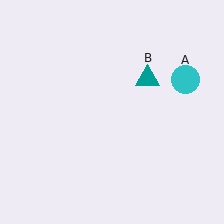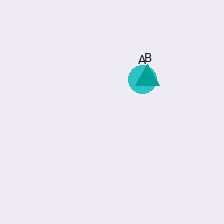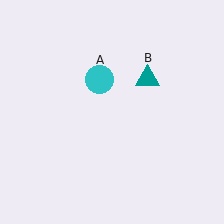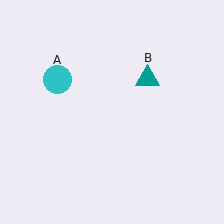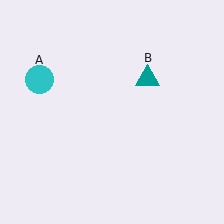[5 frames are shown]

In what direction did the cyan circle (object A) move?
The cyan circle (object A) moved left.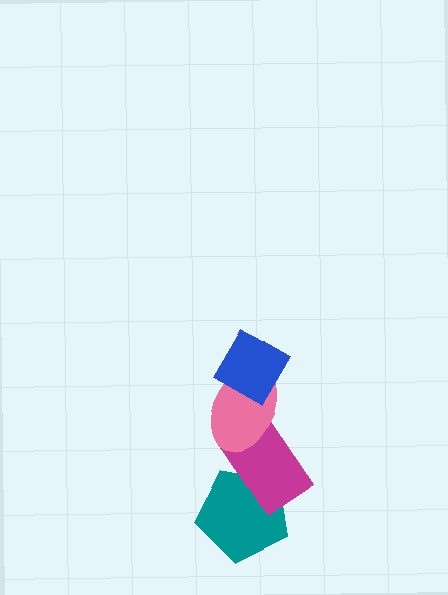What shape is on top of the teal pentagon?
The magenta rectangle is on top of the teal pentagon.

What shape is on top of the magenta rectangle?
The pink ellipse is on top of the magenta rectangle.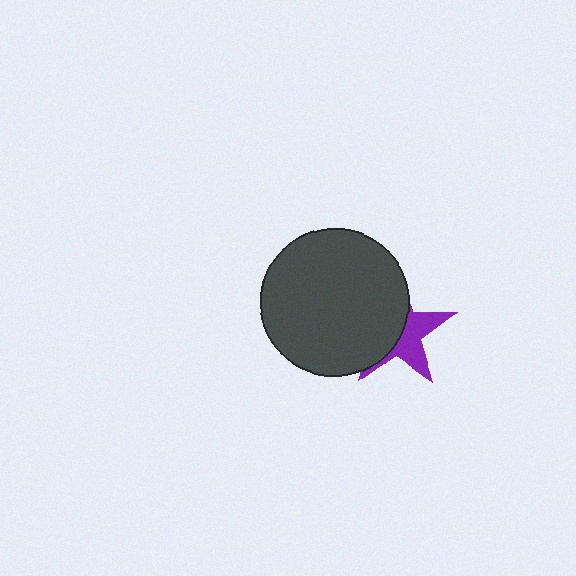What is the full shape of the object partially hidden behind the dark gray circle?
The partially hidden object is a purple star.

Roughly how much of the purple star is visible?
A small part of it is visible (roughly 43%).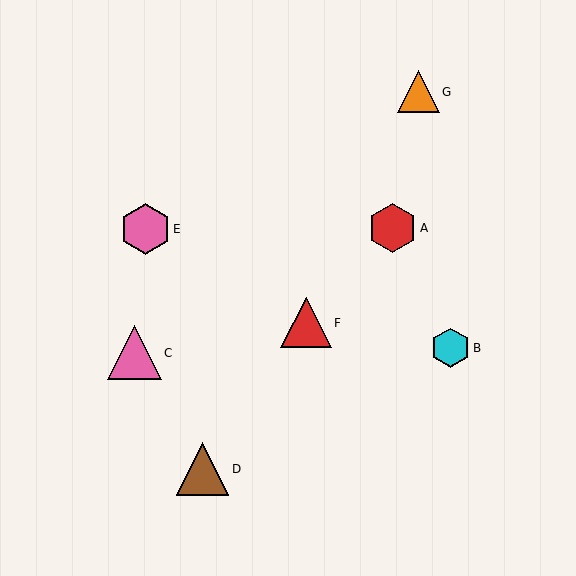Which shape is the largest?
The pink triangle (labeled C) is the largest.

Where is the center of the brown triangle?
The center of the brown triangle is at (203, 469).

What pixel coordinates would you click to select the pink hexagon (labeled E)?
Click at (145, 229) to select the pink hexagon E.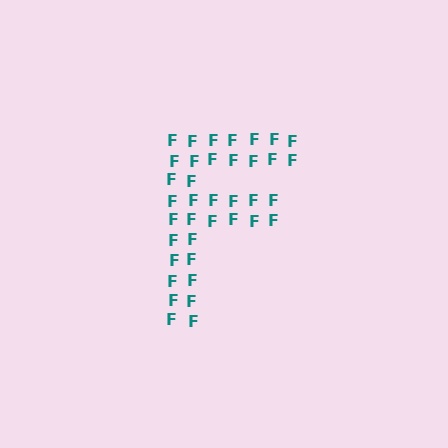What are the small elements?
The small elements are letter F's.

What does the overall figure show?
The overall figure shows the letter F.